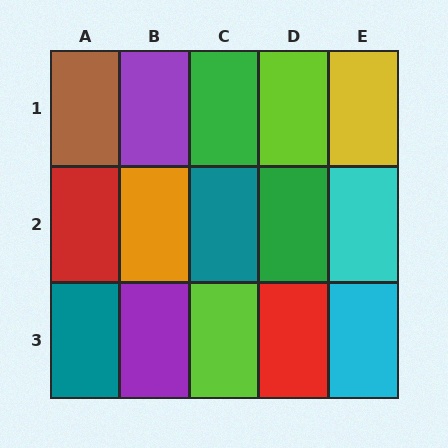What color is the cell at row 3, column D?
Red.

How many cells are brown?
1 cell is brown.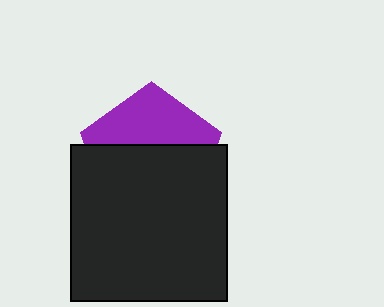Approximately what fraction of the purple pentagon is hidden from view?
Roughly 61% of the purple pentagon is hidden behind the black square.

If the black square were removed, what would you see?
You would see the complete purple pentagon.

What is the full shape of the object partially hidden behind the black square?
The partially hidden object is a purple pentagon.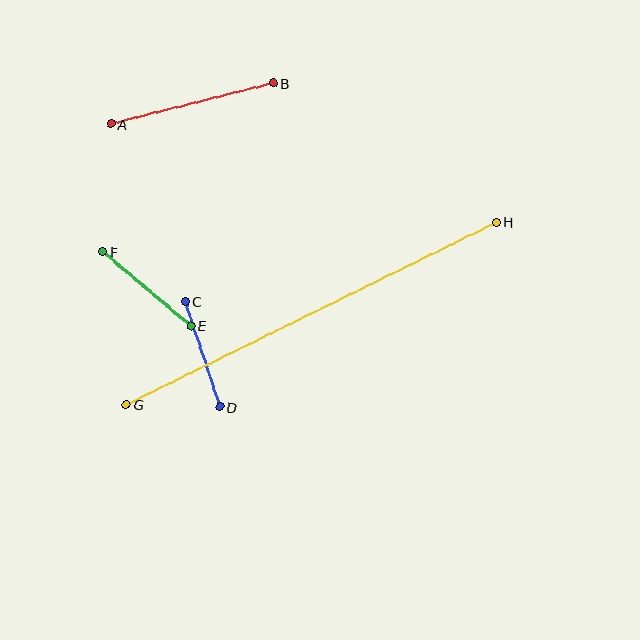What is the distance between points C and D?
The distance is approximately 111 pixels.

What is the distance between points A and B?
The distance is approximately 167 pixels.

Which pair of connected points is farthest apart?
Points G and H are farthest apart.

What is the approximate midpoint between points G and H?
The midpoint is at approximately (311, 313) pixels.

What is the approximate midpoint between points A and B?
The midpoint is at approximately (192, 103) pixels.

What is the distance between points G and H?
The distance is approximately 413 pixels.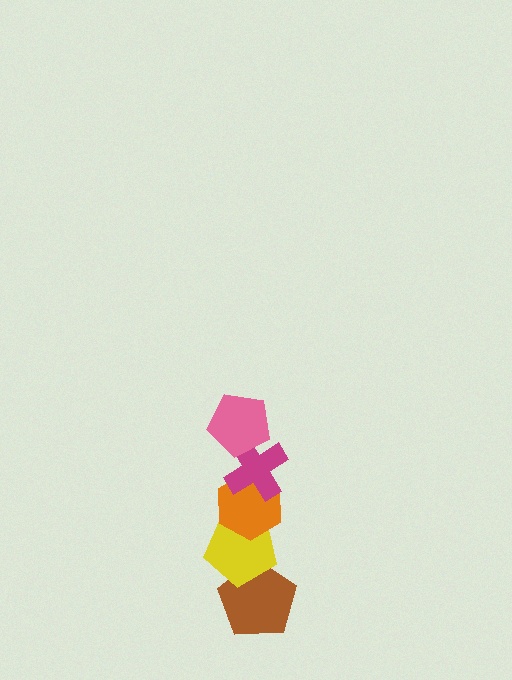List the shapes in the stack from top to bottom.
From top to bottom: the pink pentagon, the magenta cross, the orange hexagon, the yellow pentagon, the brown pentagon.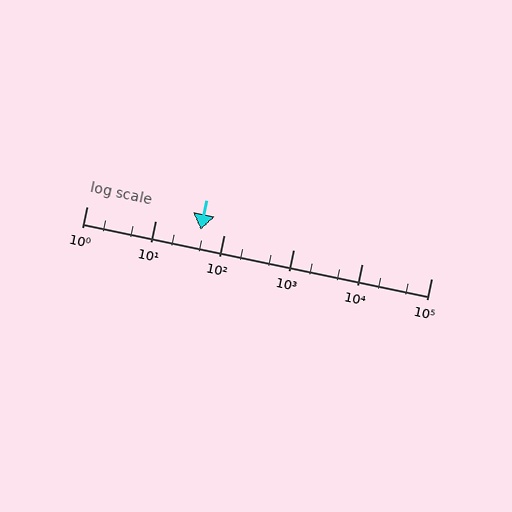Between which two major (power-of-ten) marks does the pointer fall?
The pointer is between 10 and 100.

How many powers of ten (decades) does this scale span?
The scale spans 5 decades, from 1 to 100000.